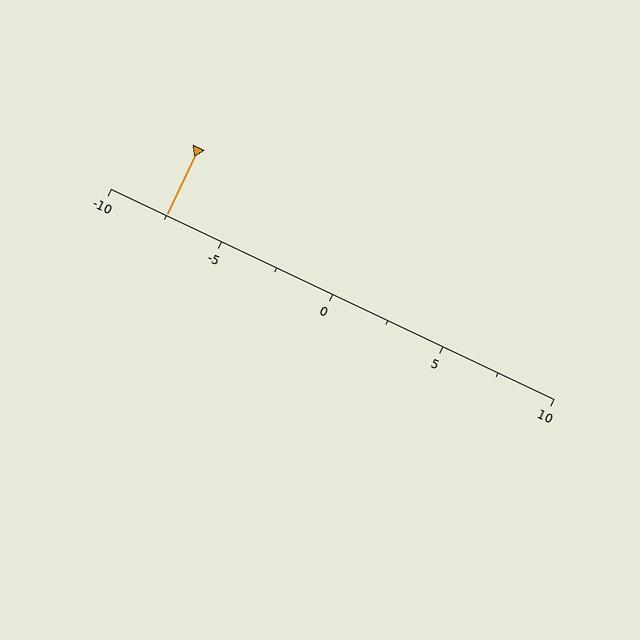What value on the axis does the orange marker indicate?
The marker indicates approximately -7.5.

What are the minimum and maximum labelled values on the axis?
The axis runs from -10 to 10.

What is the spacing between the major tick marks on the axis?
The major ticks are spaced 5 apart.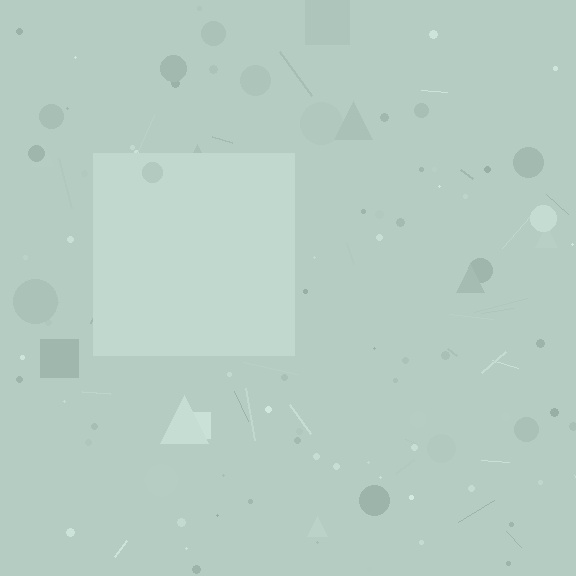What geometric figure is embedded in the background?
A square is embedded in the background.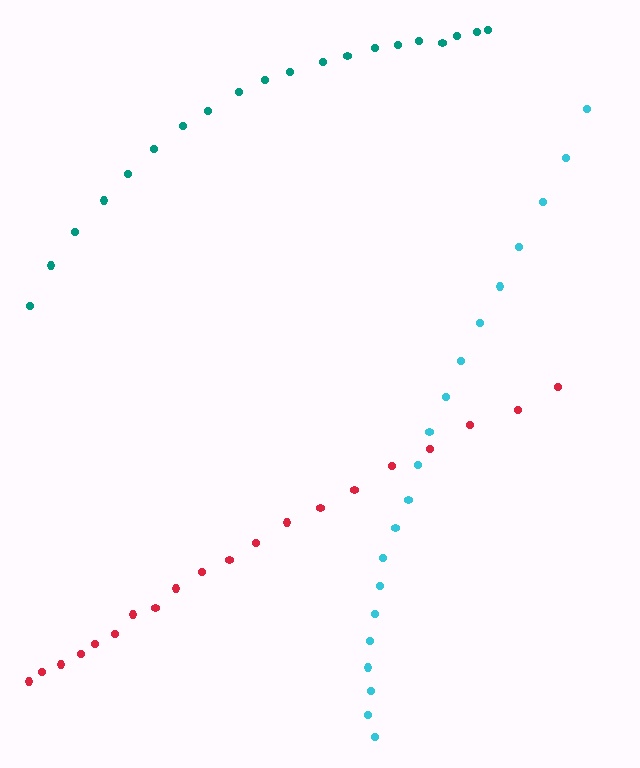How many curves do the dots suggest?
There are 3 distinct paths.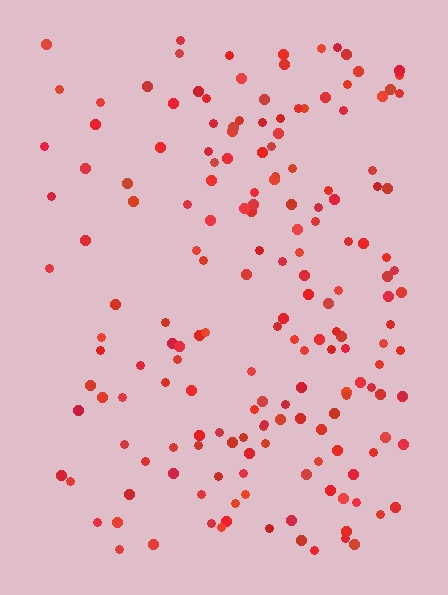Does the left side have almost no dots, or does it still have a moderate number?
Still a moderate number, just noticeably fewer than the right.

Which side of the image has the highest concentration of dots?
The right.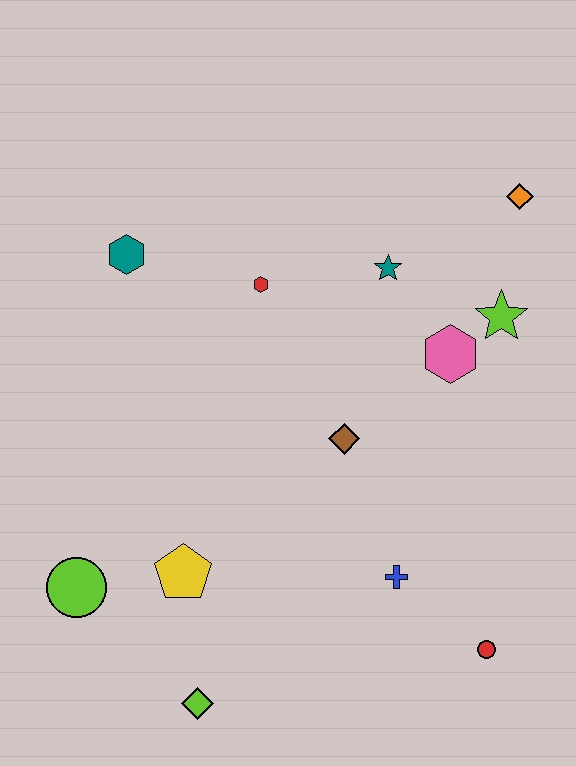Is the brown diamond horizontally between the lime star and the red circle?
No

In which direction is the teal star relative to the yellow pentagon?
The teal star is above the yellow pentagon.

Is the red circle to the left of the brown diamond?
No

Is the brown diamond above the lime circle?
Yes